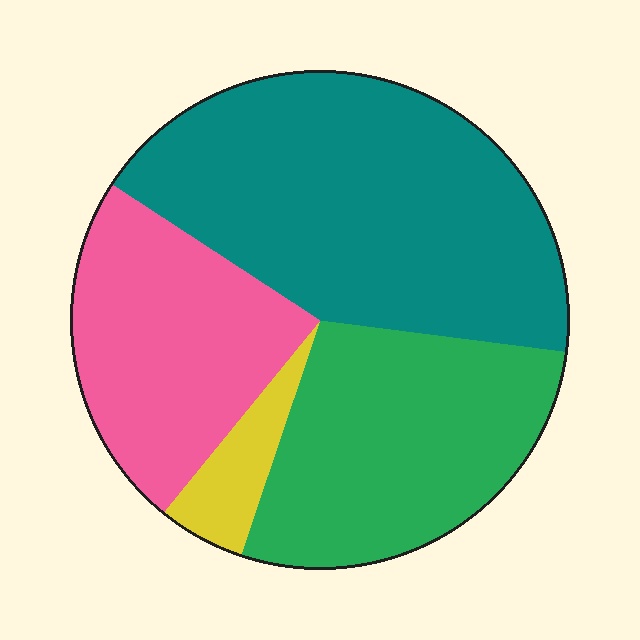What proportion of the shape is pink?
Pink covers 23% of the shape.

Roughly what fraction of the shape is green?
Green covers about 30% of the shape.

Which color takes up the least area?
Yellow, at roughly 5%.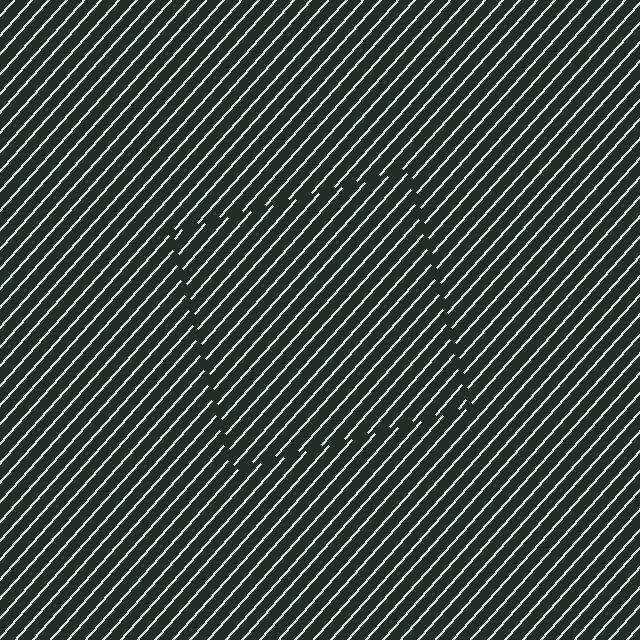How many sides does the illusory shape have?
4 sides — the line-ends trace a square.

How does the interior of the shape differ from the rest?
The interior of the shape contains the same grating, shifted by half a period — the contour is defined by the phase discontinuity where line-ends from the inner and outer gratings abut.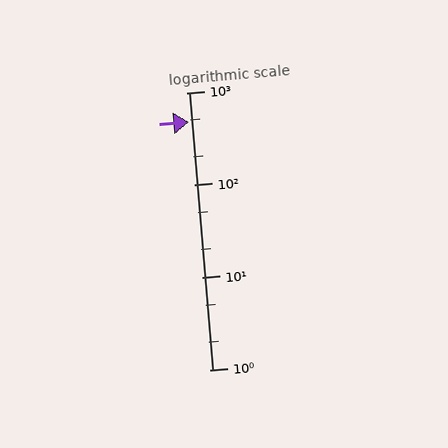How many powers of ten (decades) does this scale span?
The scale spans 3 decades, from 1 to 1000.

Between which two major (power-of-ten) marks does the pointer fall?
The pointer is between 100 and 1000.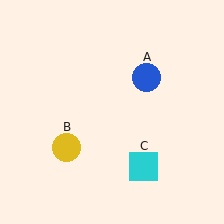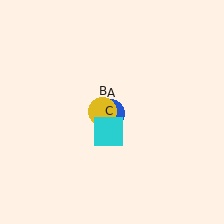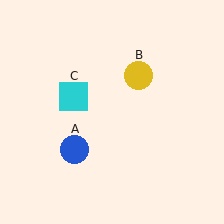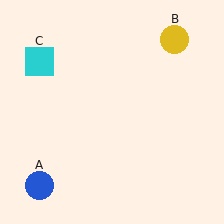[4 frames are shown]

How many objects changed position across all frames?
3 objects changed position: blue circle (object A), yellow circle (object B), cyan square (object C).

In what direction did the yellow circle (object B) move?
The yellow circle (object B) moved up and to the right.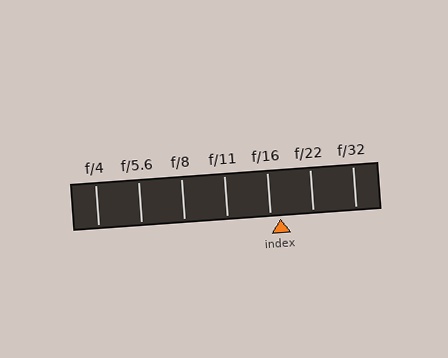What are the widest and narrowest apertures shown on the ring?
The widest aperture shown is f/4 and the narrowest is f/32.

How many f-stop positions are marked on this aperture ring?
There are 7 f-stop positions marked.